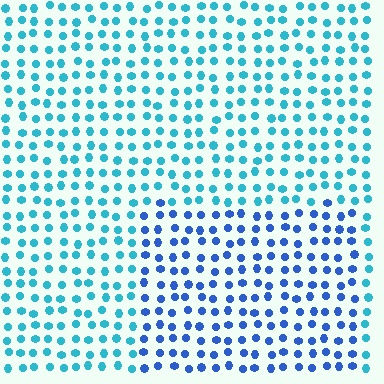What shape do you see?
I see a rectangle.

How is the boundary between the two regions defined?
The boundary is defined purely by a slight shift in hue (about 35 degrees). Spacing, size, and orientation are identical on both sides.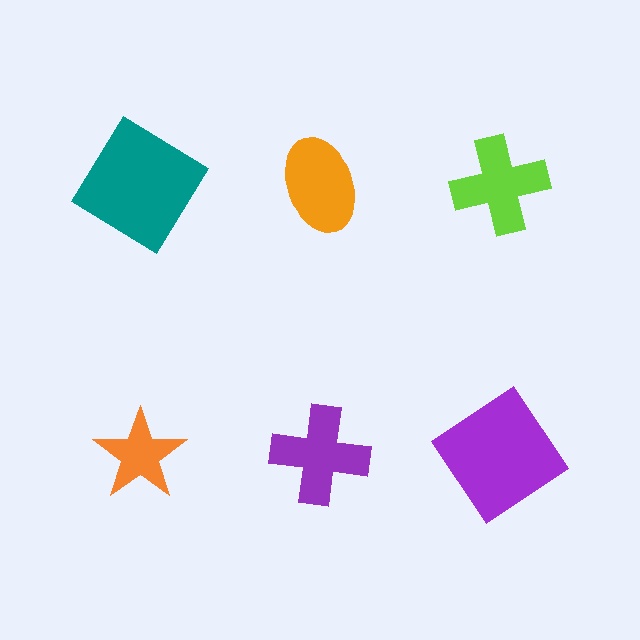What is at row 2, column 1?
An orange star.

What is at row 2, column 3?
A purple diamond.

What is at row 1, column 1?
A teal diamond.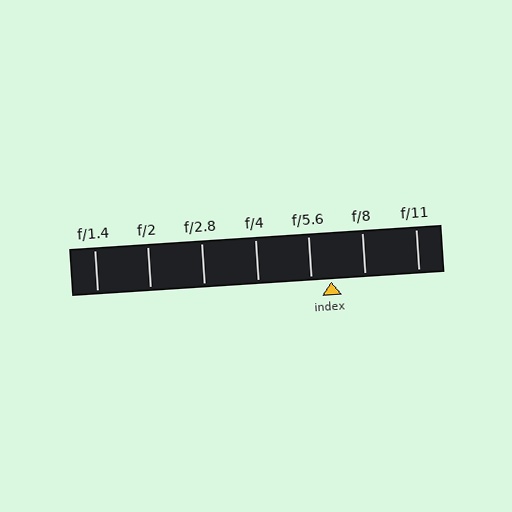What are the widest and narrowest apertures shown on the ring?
The widest aperture shown is f/1.4 and the narrowest is f/11.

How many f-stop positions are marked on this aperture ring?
There are 7 f-stop positions marked.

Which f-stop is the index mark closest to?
The index mark is closest to f/5.6.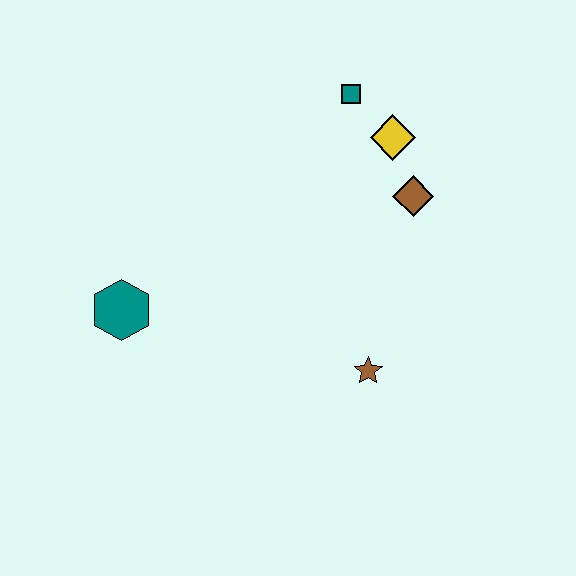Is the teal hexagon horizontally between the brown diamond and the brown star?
No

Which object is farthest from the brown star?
The teal square is farthest from the brown star.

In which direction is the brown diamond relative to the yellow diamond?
The brown diamond is below the yellow diamond.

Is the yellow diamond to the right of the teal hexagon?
Yes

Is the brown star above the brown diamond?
No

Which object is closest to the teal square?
The yellow diamond is closest to the teal square.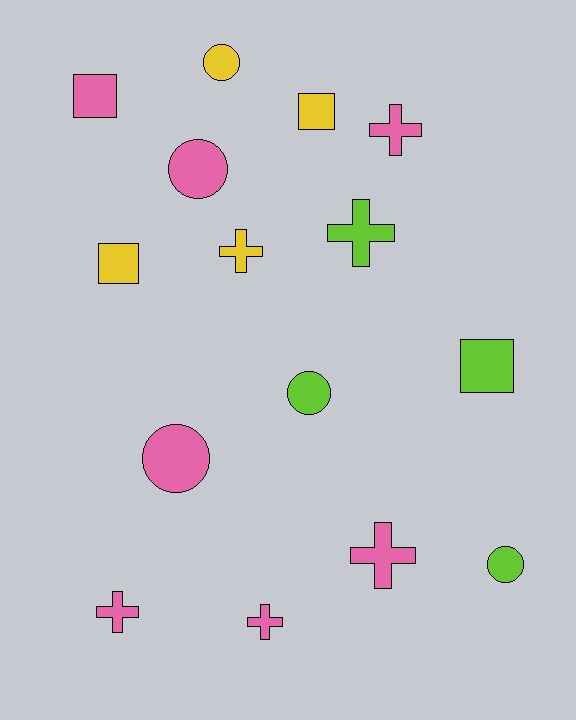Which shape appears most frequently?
Cross, with 6 objects.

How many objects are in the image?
There are 15 objects.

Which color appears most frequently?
Pink, with 7 objects.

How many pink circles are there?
There are 2 pink circles.